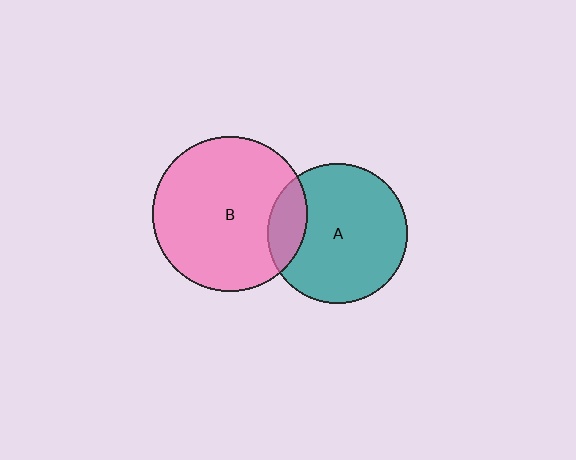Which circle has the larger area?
Circle B (pink).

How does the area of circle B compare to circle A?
Approximately 1.2 times.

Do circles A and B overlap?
Yes.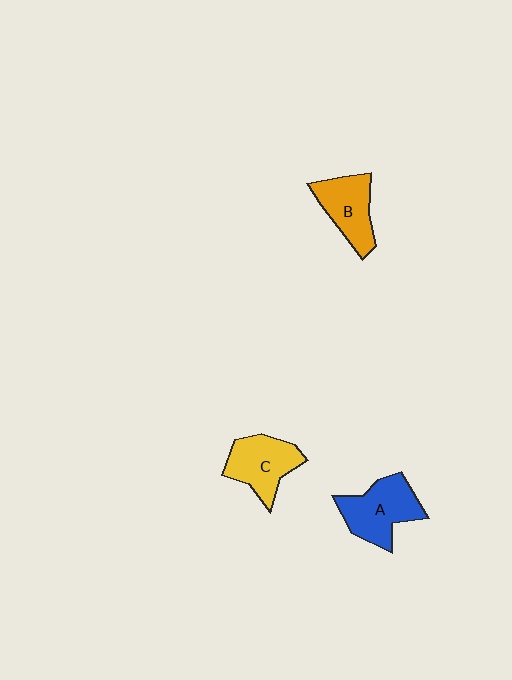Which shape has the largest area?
Shape A (blue).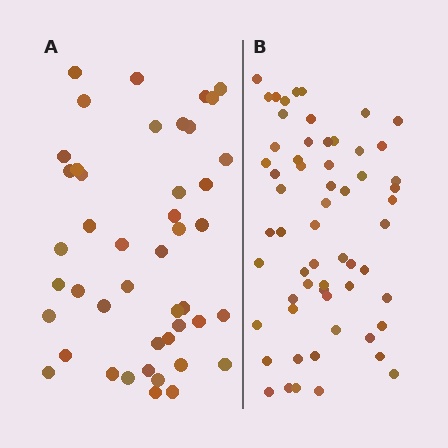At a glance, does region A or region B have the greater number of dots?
Region B (the right region) has more dots.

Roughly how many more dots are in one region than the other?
Region B has approximately 15 more dots than region A.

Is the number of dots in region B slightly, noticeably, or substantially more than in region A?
Region B has noticeably more, but not dramatically so. The ratio is roughly 1.3 to 1.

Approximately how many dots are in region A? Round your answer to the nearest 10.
About 40 dots. (The exact count is 45, which rounds to 40.)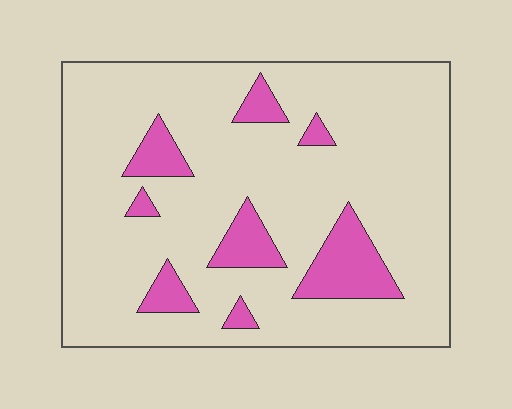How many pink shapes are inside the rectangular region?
8.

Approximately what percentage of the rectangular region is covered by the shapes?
Approximately 15%.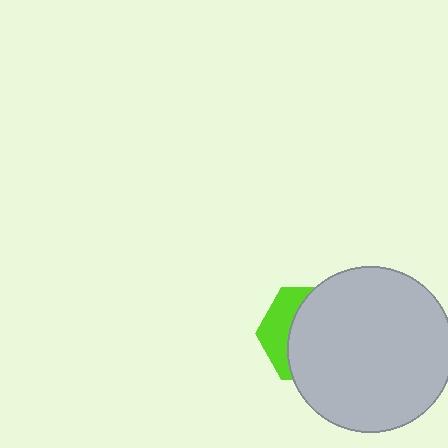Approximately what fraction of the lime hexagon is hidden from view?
Roughly 68% of the lime hexagon is hidden behind the light gray circle.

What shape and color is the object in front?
The object in front is a light gray circle.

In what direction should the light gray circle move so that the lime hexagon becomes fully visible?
The light gray circle should move right. That is the shortest direction to clear the overlap and leave the lime hexagon fully visible.